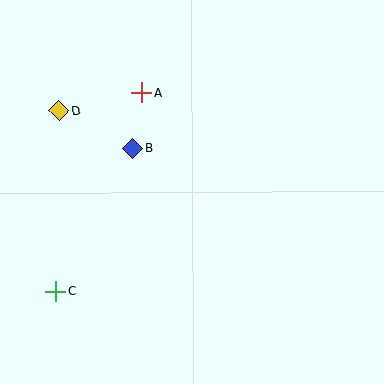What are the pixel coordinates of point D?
Point D is at (59, 111).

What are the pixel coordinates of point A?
Point A is at (142, 93).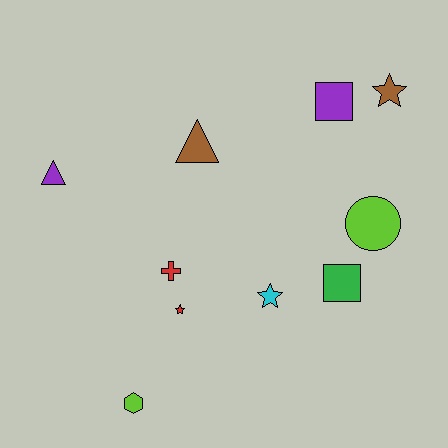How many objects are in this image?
There are 10 objects.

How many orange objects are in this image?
There are no orange objects.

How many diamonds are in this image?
There are no diamonds.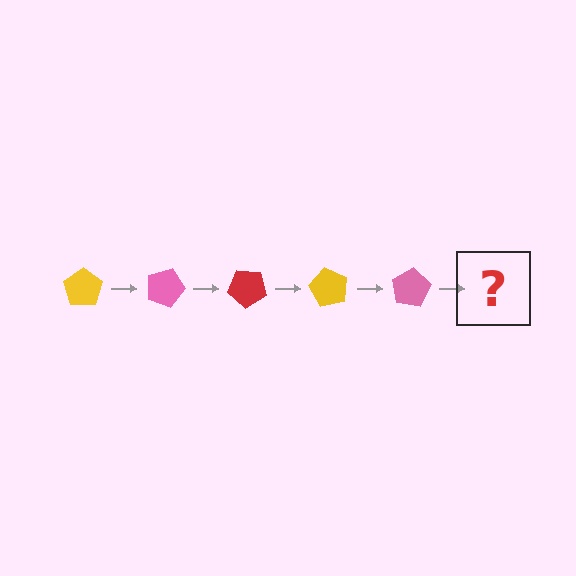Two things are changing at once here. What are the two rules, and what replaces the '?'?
The two rules are that it rotates 20 degrees each step and the color cycles through yellow, pink, and red. The '?' should be a red pentagon, rotated 100 degrees from the start.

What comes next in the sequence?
The next element should be a red pentagon, rotated 100 degrees from the start.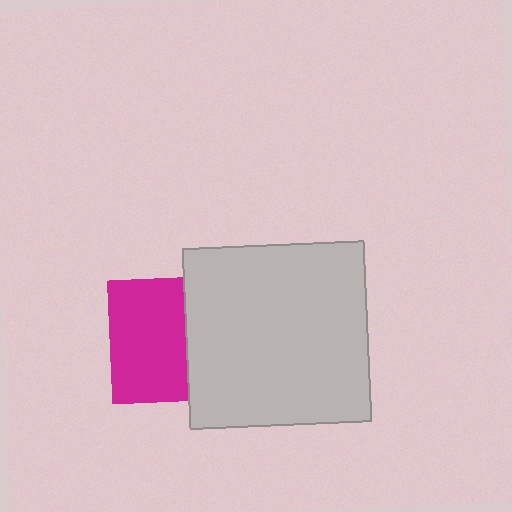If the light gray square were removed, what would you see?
You would see the complete magenta square.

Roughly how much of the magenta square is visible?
About half of it is visible (roughly 60%).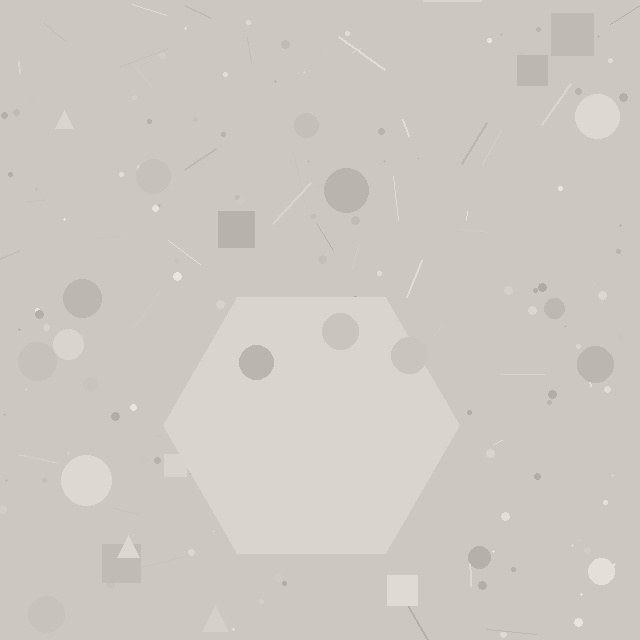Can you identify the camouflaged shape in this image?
The camouflaged shape is a hexagon.